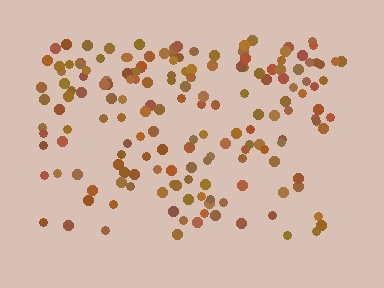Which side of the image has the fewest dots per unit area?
The bottom.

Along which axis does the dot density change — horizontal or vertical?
Vertical.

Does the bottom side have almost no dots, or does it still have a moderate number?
Still a moderate number, just noticeably fewer than the top.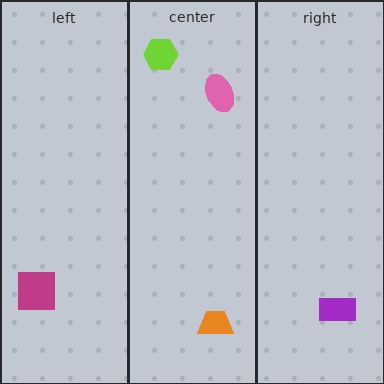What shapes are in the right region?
The purple rectangle.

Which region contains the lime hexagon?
The center region.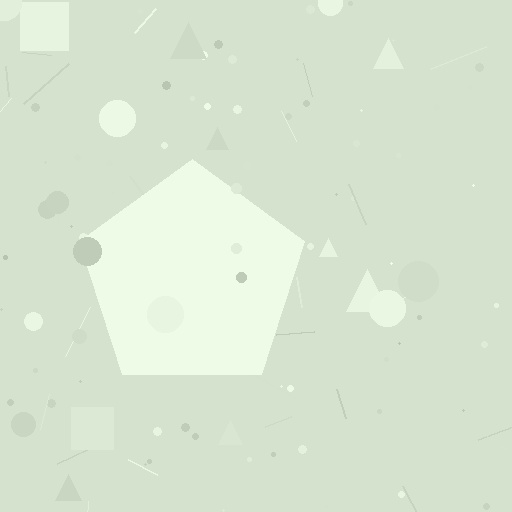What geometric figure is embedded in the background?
A pentagon is embedded in the background.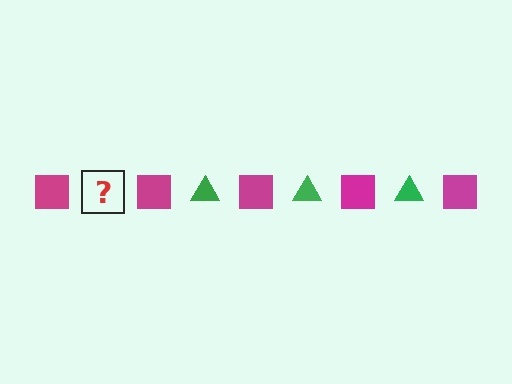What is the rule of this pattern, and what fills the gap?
The rule is that the pattern alternates between magenta square and green triangle. The gap should be filled with a green triangle.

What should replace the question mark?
The question mark should be replaced with a green triangle.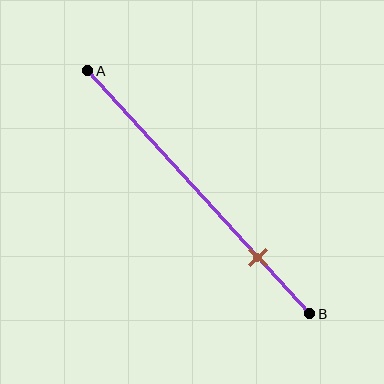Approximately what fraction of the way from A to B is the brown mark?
The brown mark is approximately 75% of the way from A to B.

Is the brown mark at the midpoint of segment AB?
No, the mark is at about 75% from A, not at the 50% midpoint.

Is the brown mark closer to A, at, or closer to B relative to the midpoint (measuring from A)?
The brown mark is closer to point B than the midpoint of segment AB.